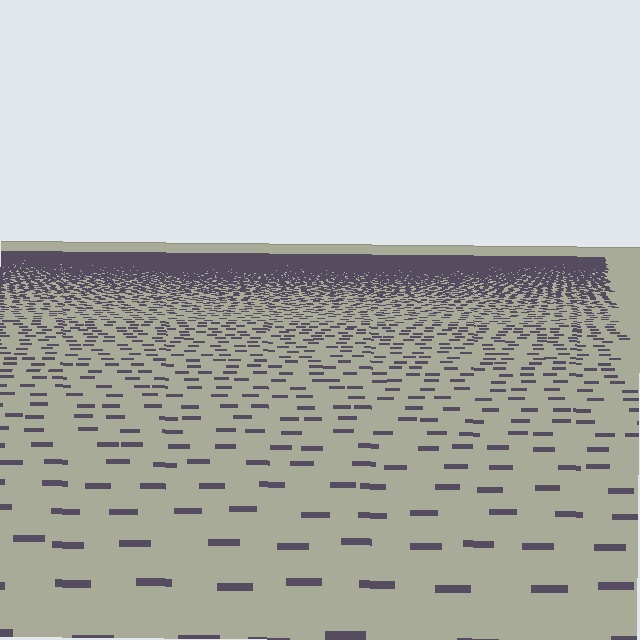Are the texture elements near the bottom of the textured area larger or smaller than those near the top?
Larger. Near the bottom, elements are closer to the viewer and appear at a bigger on-screen size.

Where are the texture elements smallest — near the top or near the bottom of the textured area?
Near the top.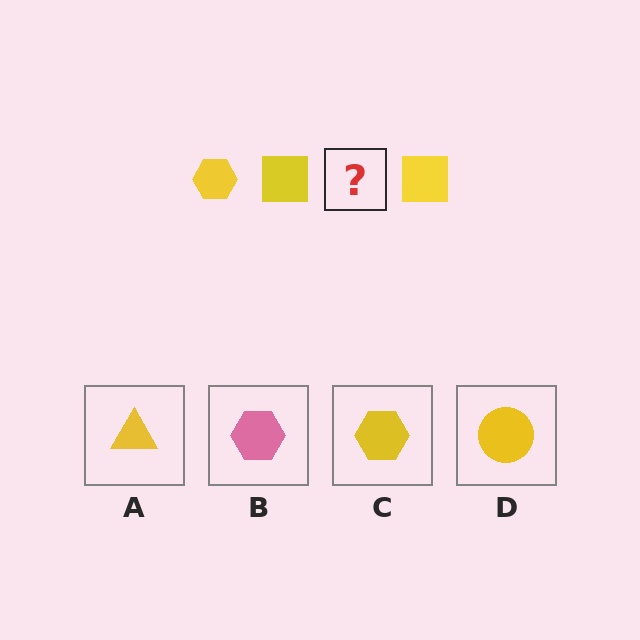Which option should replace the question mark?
Option C.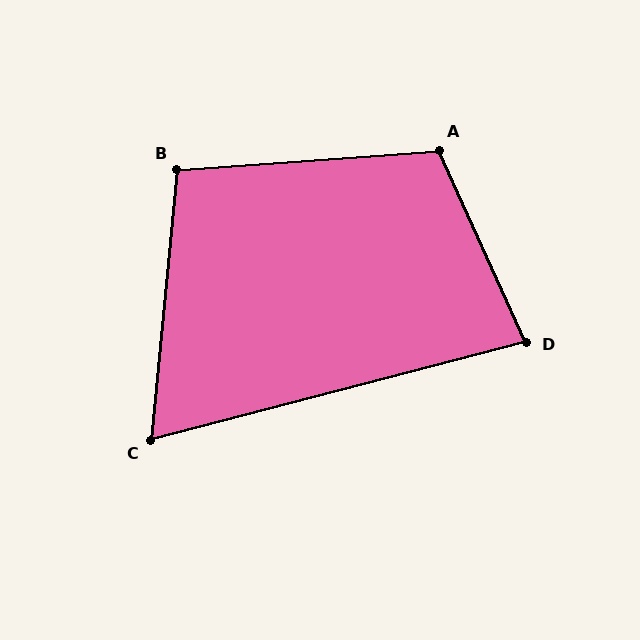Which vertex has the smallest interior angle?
C, at approximately 70 degrees.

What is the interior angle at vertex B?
Approximately 100 degrees (obtuse).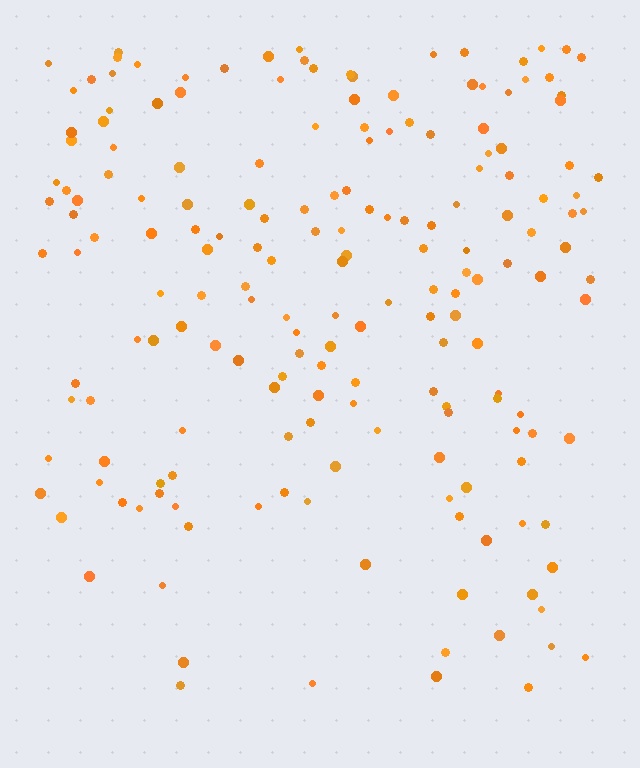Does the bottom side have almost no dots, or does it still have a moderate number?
Still a moderate number, just noticeably fewer than the top.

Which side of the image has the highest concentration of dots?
The top.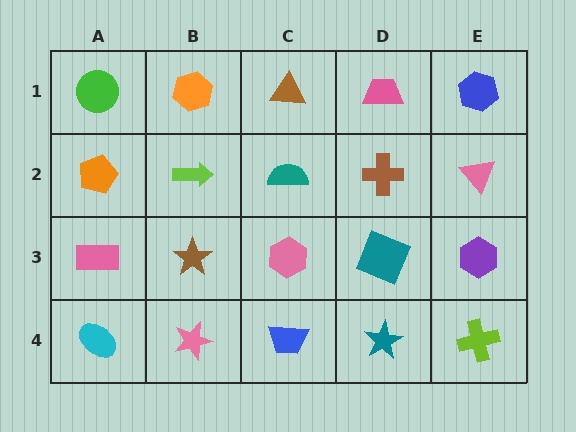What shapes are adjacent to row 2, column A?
A green circle (row 1, column A), a pink rectangle (row 3, column A), a lime arrow (row 2, column B).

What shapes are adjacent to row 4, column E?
A purple hexagon (row 3, column E), a teal star (row 4, column D).